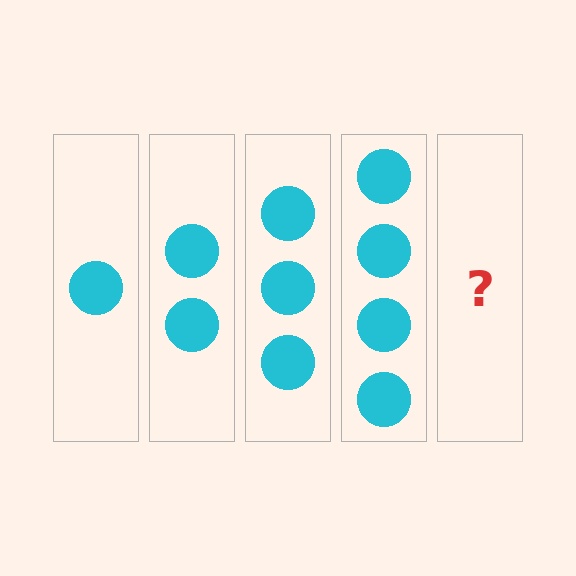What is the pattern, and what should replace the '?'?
The pattern is that each step adds one more circle. The '?' should be 5 circles.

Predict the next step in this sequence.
The next step is 5 circles.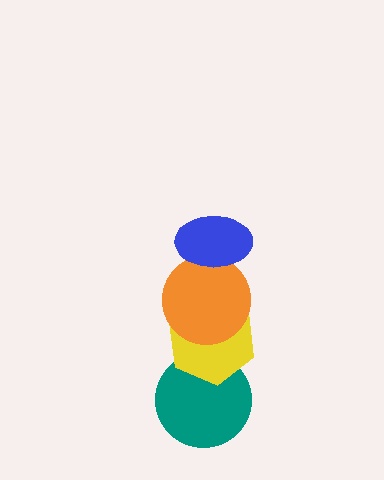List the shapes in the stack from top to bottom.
From top to bottom: the blue ellipse, the orange circle, the yellow hexagon, the teal circle.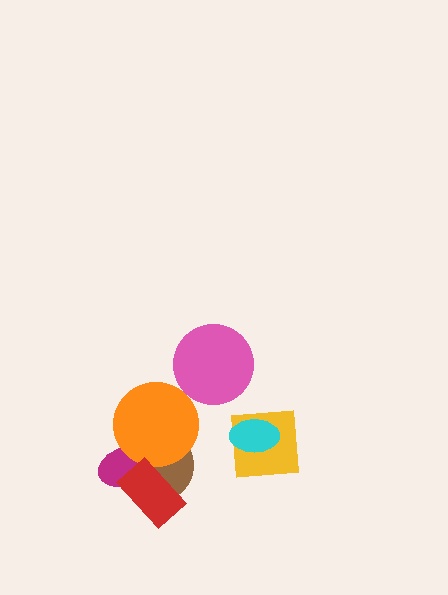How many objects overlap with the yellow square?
1 object overlaps with the yellow square.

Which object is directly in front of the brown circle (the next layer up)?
The magenta ellipse is directly in front of the brown circle.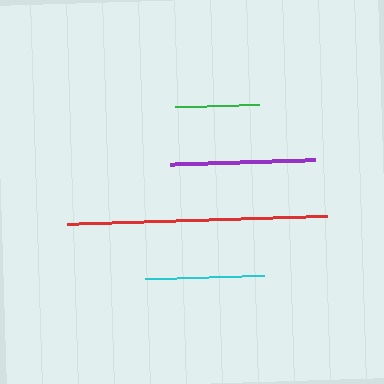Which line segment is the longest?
The red line is the longest at approximately 259 pixels.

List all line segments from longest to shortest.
From longest to shortest: red, purple, cyan, green.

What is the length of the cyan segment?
The cyan segment is approximately 118 pixels long.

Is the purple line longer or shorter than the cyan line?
The purple line is longer than the cyan line.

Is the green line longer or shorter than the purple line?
The purple line is longer than the green line.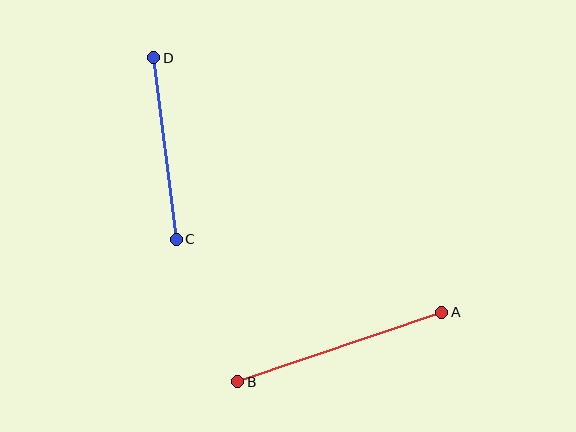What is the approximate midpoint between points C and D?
The midpoint is at approximately (165, 149) pixels.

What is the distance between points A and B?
The distance is approximately 216 pixels.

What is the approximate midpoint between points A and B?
The midpoint is at approximately (340, 347) pixels.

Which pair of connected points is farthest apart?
Points A and B are farthest apart.